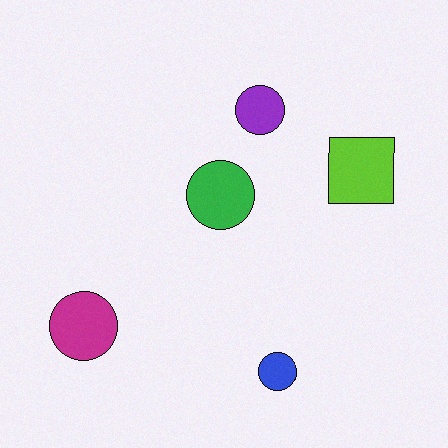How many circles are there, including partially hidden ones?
There are 4 circles.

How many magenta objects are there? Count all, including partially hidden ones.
There is 1 magenta object.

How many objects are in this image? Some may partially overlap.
There are 5 objects.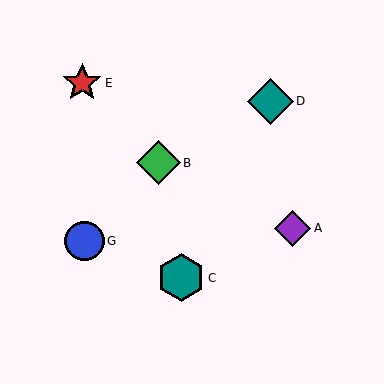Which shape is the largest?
The teal hexagon (labeled C) is the largest.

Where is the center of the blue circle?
The center of the blue circle is at (85, 241).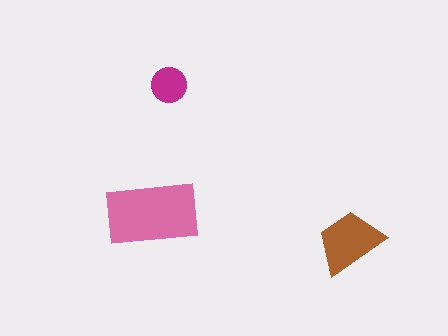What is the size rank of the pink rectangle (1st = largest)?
1st.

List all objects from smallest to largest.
The magenta circle, the brown trapezoid, the pink rectangle.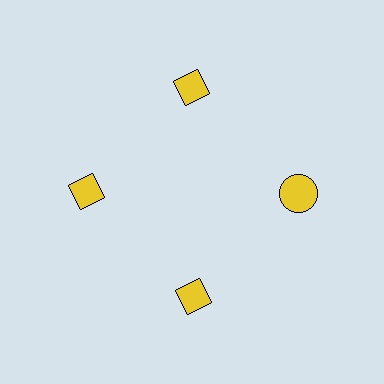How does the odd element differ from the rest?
It has a different shape: circle instead of diamond.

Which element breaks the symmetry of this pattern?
The yellow circle at roughly the 3 o'clock position breaks the symmetry. All other shapes are yellow diamonds.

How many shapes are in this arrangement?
There are 4 shapes arranged in a ring pattern.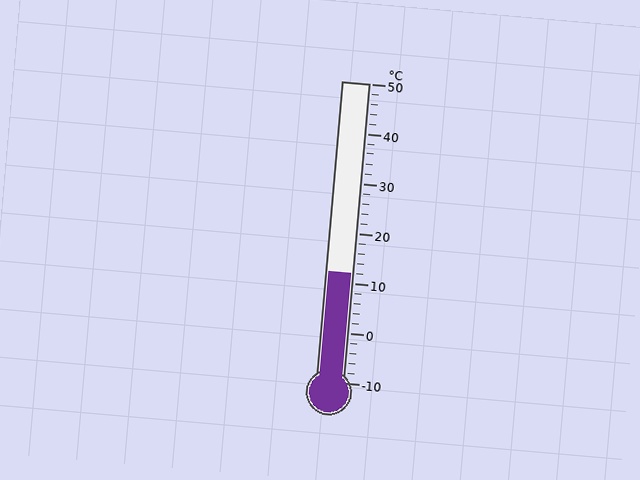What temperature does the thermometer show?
The thermometer shows approximately 12°C.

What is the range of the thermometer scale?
The thermometer scale ranges from -10°C to 50°C.